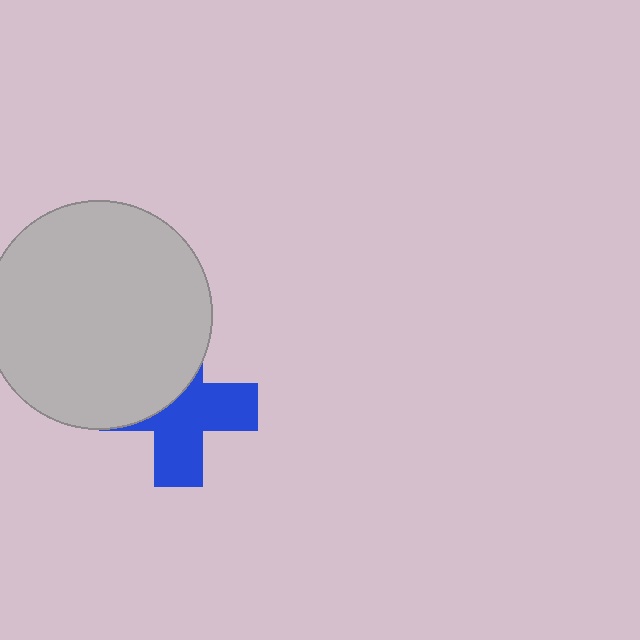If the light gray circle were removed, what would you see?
You would see the complete blue cross.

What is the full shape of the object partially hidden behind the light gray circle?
The partially hidden object is a blue cross.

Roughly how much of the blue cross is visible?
About half of it is visible (roughly 57%).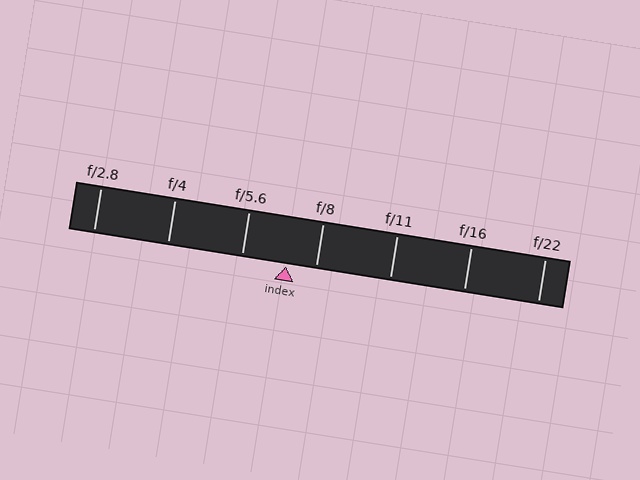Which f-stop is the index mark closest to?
The index mark is closest to f/8.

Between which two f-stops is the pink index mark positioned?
The index mark is between f/5.6 and f/8.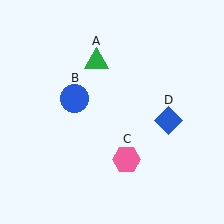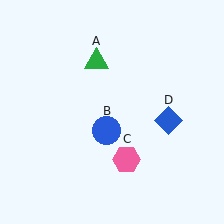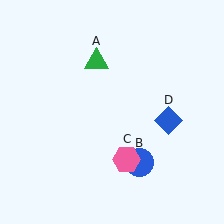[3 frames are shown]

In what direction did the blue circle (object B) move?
The blue circle (object B) moved down and to the right.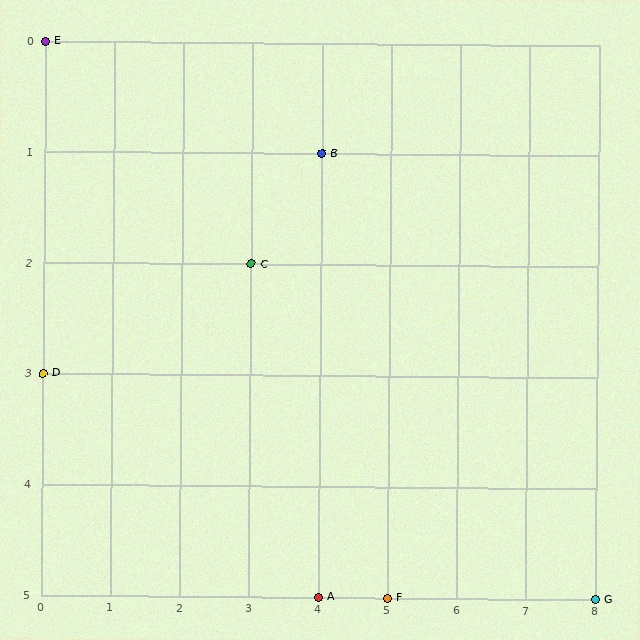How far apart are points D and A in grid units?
Points D and A are 4 columns and 2 rows apart (about 4.5 grid units diagonally).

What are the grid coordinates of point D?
Point D is at grid coordinates (0, 3).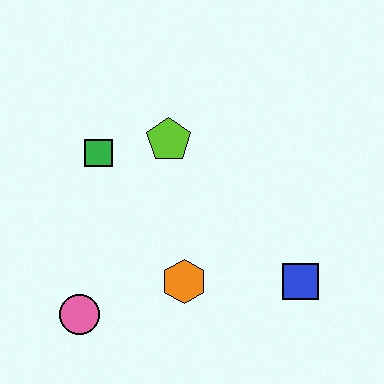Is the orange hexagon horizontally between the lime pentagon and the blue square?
Yes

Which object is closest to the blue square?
The orange hexagon is closest to the blue square.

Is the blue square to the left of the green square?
No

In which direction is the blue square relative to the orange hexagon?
The blue square is to the right of the orange hexagon.